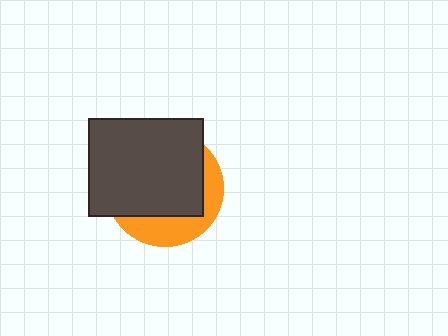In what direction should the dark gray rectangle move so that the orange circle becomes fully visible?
The dark gray rectangle should move toward the upper-left. That is the shortest direction to clear the overlap and leave the orange circle fully visible.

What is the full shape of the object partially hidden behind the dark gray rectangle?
The partially hidden object is an orange circle.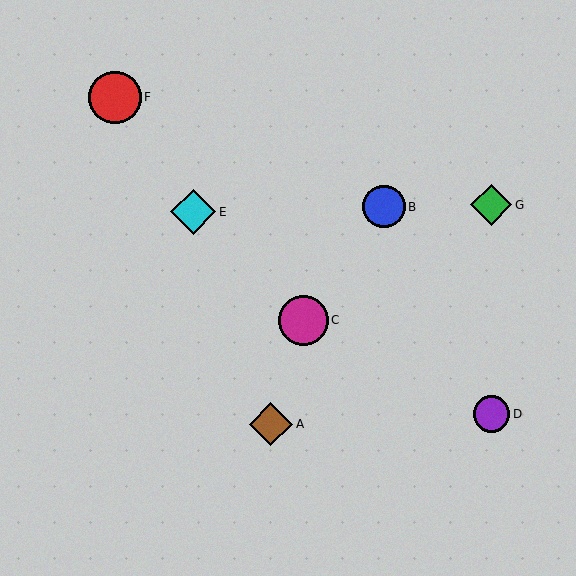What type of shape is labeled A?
Shape A is a brown diamond.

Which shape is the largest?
The red circle (labeled F) is the largest.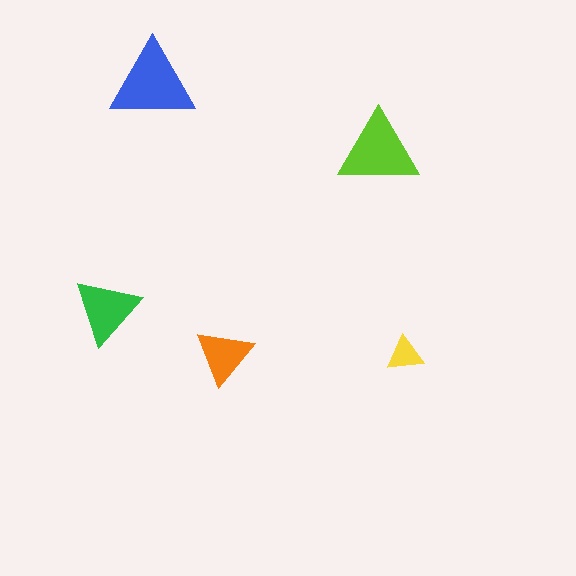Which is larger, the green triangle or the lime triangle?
The lime one.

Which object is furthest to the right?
The yellow triangle is rightmost.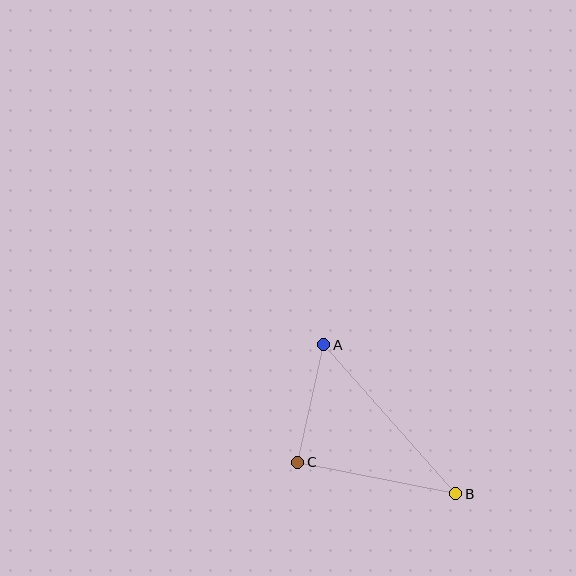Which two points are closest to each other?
Points A and C are closest to each other.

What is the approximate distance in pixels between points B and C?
The distance between B and C is approximately 161 pixels.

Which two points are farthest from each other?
Points A and B are farthest from each other.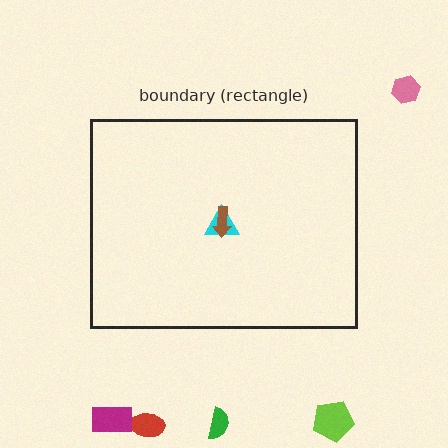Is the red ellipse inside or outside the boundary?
Outside.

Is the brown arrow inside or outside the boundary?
Inside.